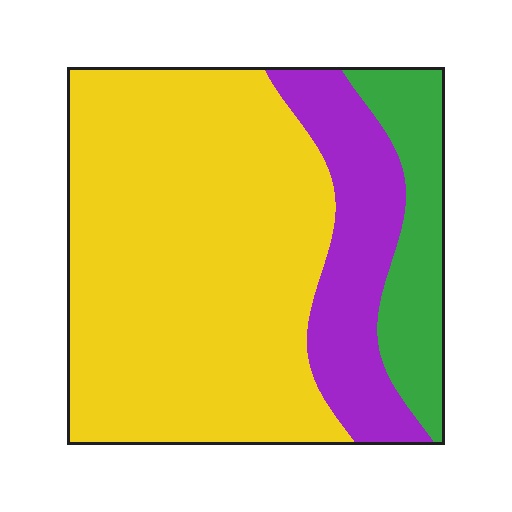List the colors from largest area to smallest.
From largest to smallest: yellow, purple, green.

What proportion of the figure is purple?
Purple takes up less than a quarter of the figure.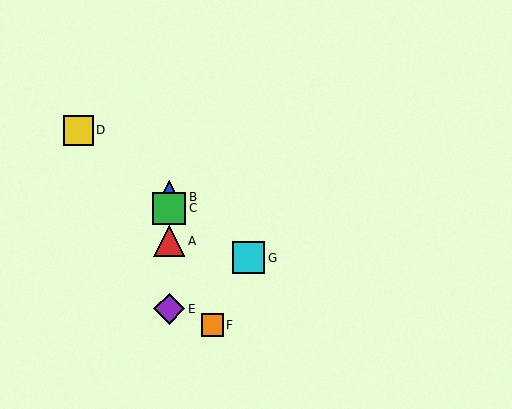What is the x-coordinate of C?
Object C is at x≈169.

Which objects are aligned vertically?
Objects A, B, C, E are aligned vertically.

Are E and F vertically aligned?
No, E is at x≈169 and F is at x≈212.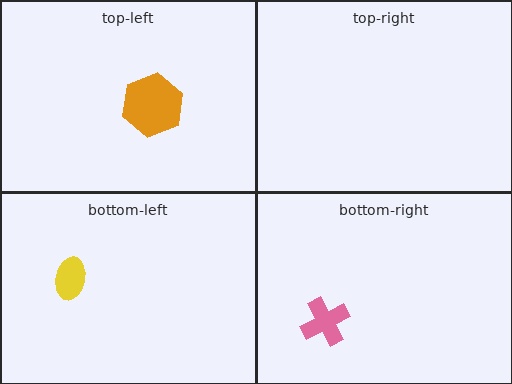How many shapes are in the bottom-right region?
1.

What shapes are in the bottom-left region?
The yellow ellipse.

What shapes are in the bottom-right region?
The pink cross.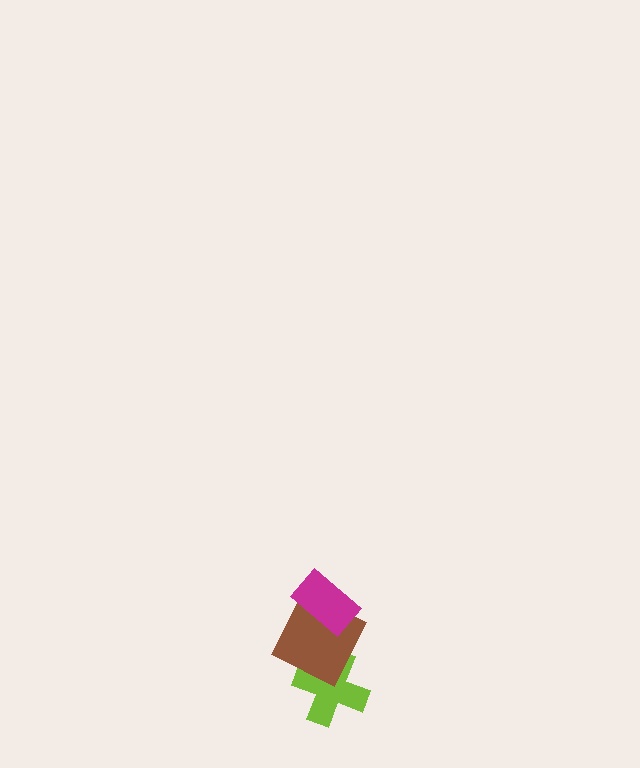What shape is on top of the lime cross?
The brown square is on top of the lime cross.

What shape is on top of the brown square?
The magenta rectangle is on top of the brown square.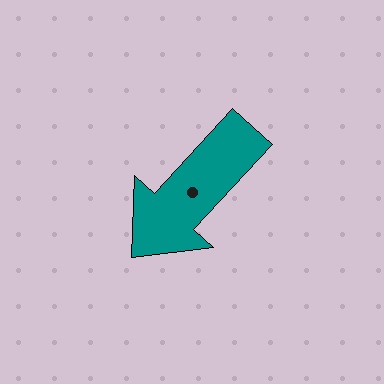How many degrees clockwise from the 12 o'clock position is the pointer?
Approximately 223 degrees.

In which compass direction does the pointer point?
Southwest.